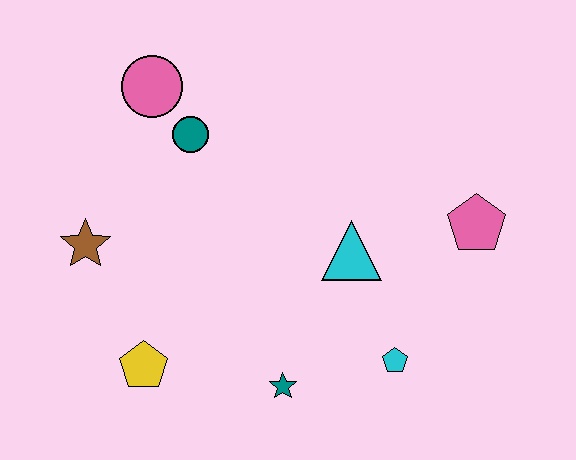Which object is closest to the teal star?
The cyan pentagon is closest to the teal star.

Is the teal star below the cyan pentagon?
Yes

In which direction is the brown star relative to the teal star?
The brown star is to the left of the teal star.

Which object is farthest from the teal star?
The pink circle is farthest from the teal star.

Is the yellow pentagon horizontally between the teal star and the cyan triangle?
No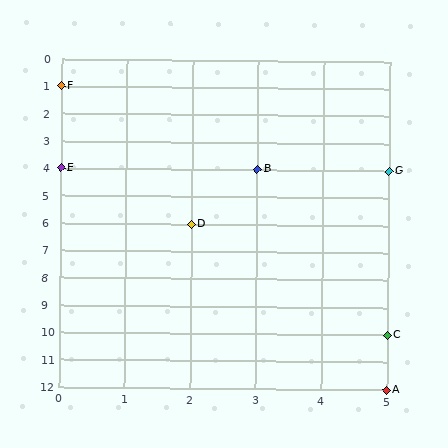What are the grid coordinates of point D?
Point D is at grid coordinates (2, 6).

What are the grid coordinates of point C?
Point C is at grid coordinates (5, 10).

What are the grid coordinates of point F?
Point F is at grid coordinates (0, 1).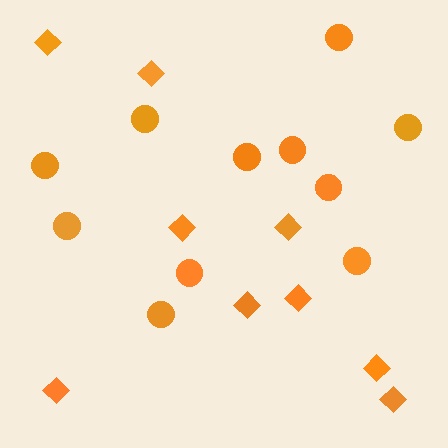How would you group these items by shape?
There are 2 groups: one group of circles (11) and one group of diamonds (9).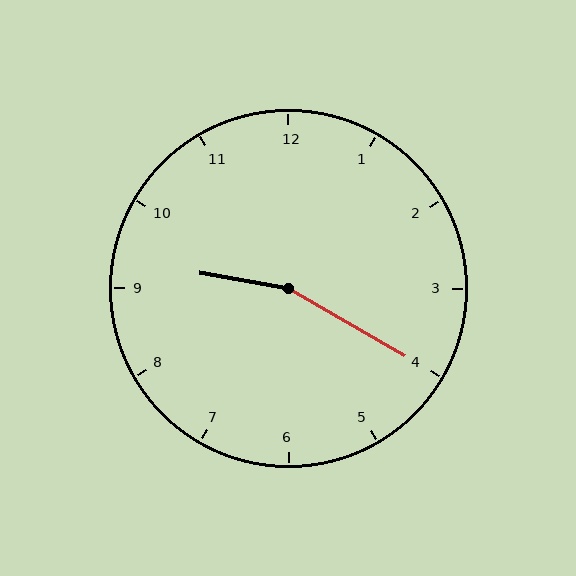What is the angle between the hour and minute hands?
Approximately 160 degrees.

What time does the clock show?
9:20.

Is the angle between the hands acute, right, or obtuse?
It is obtuse.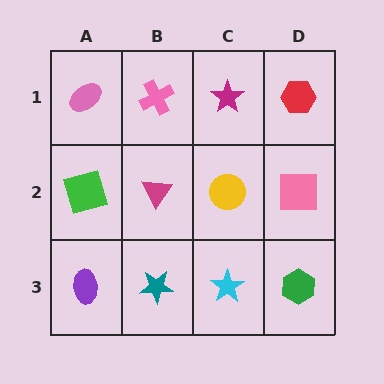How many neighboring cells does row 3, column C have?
3.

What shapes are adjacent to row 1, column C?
A yellow circle (row 2, column C), a pink cross (row 1, column B), a red hexagon (row 1, column D).